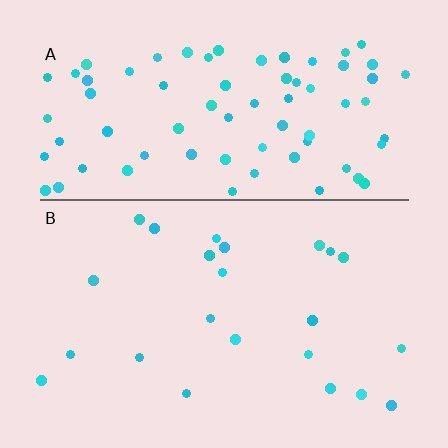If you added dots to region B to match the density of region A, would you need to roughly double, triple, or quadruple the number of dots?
Approximately triple.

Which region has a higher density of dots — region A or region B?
A (the top).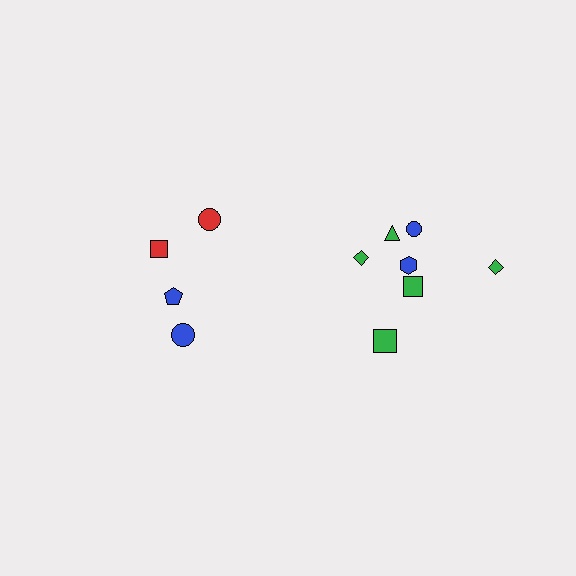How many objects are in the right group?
There are 7 objects.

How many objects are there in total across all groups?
There are 11 objects.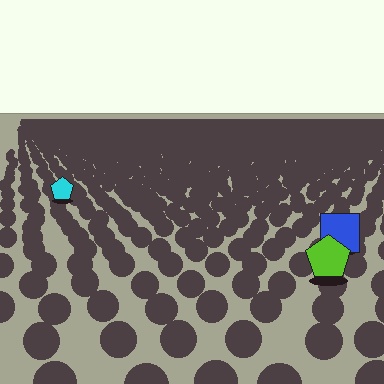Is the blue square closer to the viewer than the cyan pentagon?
Yes. The blue square is closer — you can tell from the texture gradient: the ground texture is coarser near it.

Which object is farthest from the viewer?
The cyan pentagon is farthest from the viewer. It appears smaller and the ground texture around it is denser.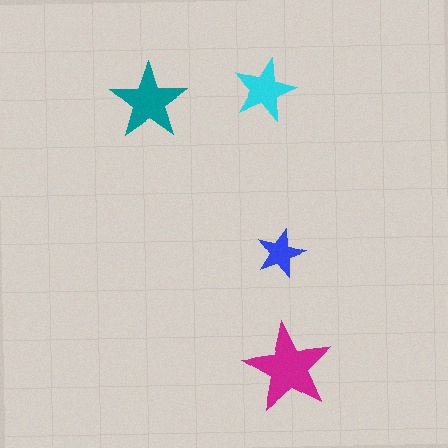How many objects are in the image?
There are 4 objects in the image.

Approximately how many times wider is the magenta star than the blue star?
About 2 times wider.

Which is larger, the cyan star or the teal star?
The teal one.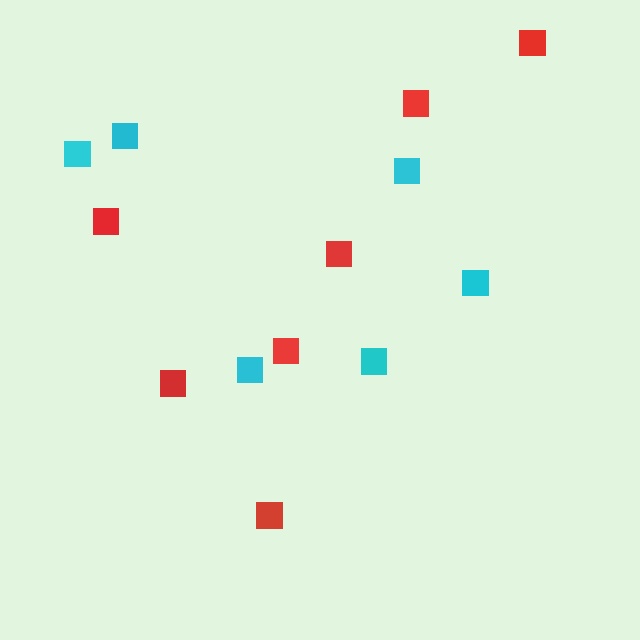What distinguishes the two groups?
There are 2 groups: one group of red squares (7) and one group of cyan squares (6).